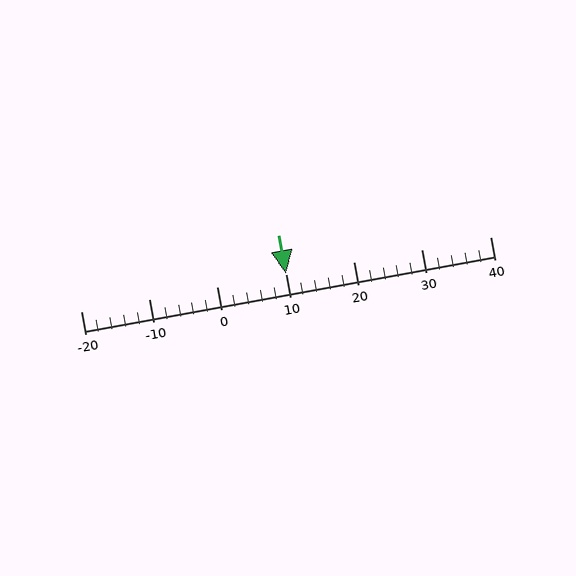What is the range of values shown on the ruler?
The ruler shows values from -20 to 40.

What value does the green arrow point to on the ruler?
The green arrow points to approximately 10.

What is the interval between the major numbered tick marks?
The major tick marks are spaced 10 units apart.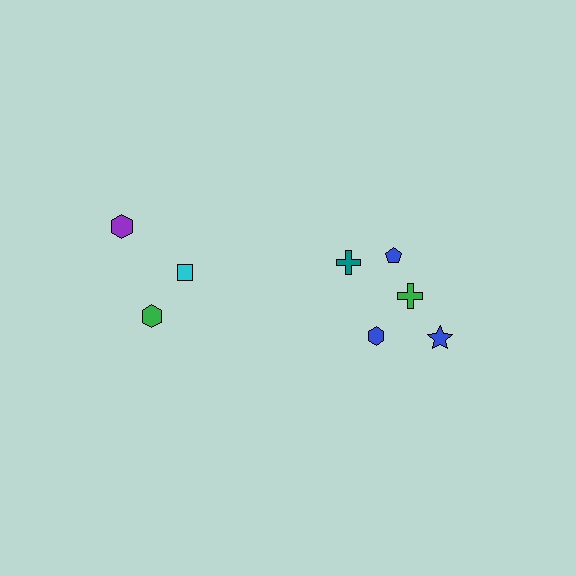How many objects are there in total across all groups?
There are 8 objects.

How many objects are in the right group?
There are 5 objects.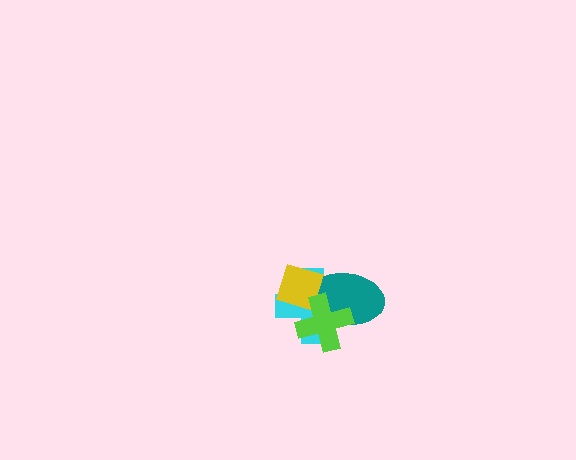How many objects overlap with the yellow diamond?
3 objects overlap with the yellow diamond.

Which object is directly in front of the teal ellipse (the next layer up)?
The yellow diamond is directly in front of the teal ellipse.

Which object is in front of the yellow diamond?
The lime cross is in front of the yellow diamond.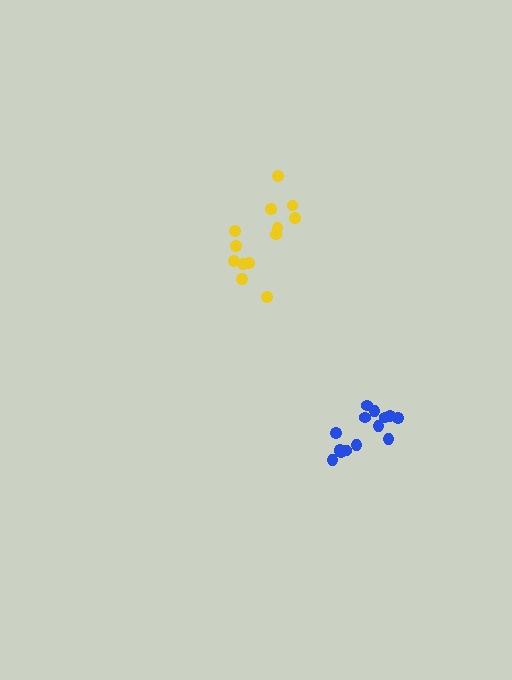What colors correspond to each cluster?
The clusters are colored: blue, yellow.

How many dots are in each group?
Group 1: 15 dots, Group 2: 13 dots (28 total).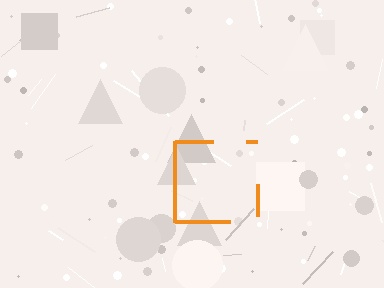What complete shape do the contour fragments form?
The contour fragments form a square.